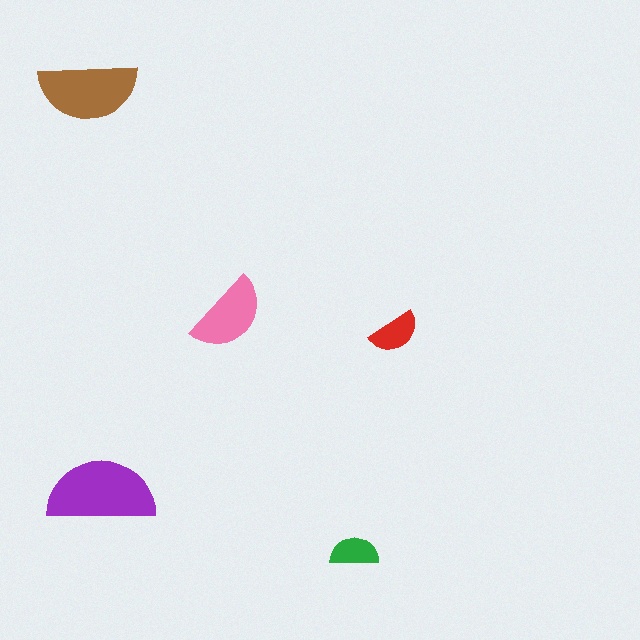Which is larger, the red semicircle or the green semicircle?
The red one.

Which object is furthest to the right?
The red semicircle is rightmost.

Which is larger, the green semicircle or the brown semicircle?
The brown one.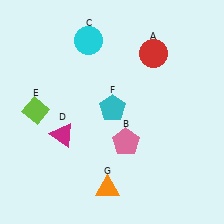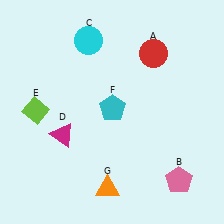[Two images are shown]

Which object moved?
The pink pentagon (B) moved right.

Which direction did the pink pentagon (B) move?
The pink pentagon (B) moved right.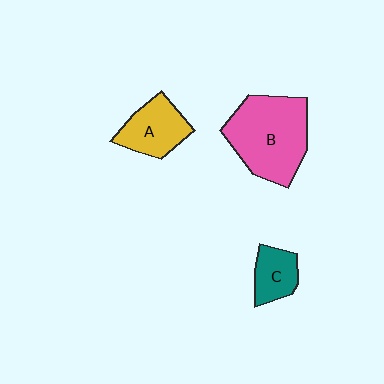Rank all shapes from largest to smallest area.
From largest to smallest: B (pink), A (yellow), C (teal).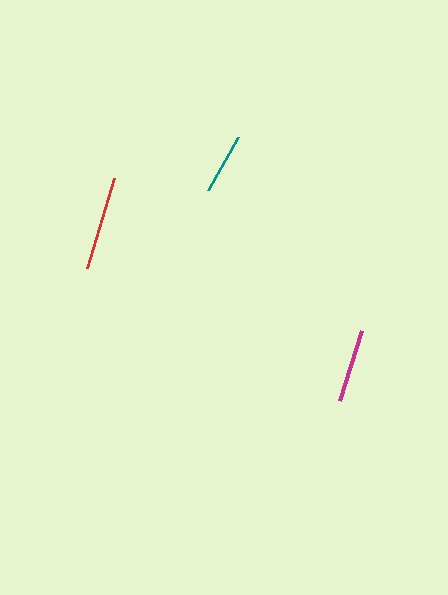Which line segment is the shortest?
The teal line is the shortest at approximately 61 pixels.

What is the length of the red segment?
The red segment is approximately 94 pixels long.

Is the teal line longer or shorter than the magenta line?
The magenta line is longer than the teal line.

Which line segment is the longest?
The red line is the longest at approximately 94 pixels.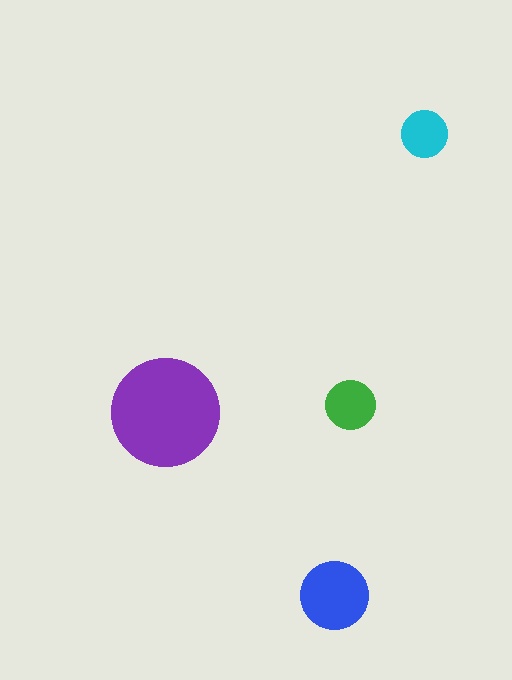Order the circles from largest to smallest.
the purple one, the blue one, the green one, the cyan one.